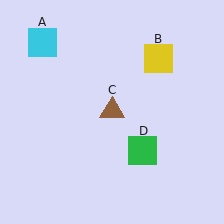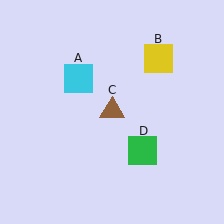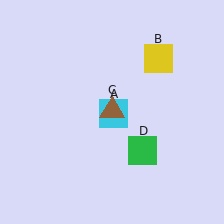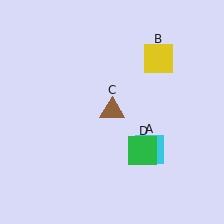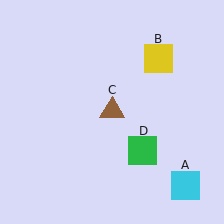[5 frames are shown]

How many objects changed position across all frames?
1 object changed position: cyan square (object A).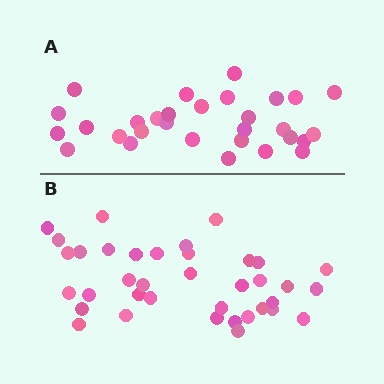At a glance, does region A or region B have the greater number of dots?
Region B (the bottom region) has more dots.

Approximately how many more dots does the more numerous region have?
Region B has roughly 8 or so more dots than region A.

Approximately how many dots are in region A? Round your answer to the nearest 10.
About 30 dots.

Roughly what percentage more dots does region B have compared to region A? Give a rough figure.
About 25% more.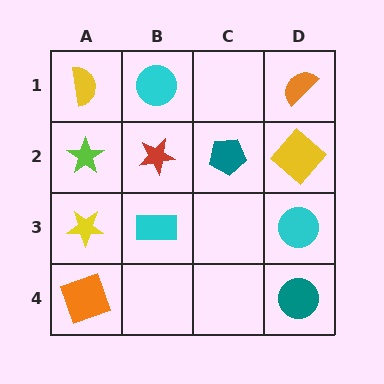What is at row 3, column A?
A yellow star.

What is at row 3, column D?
A cyan circle.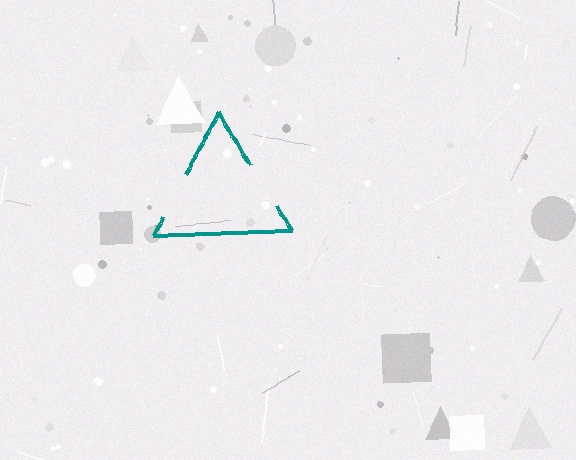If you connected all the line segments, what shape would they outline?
They would outline a triangle.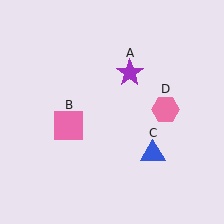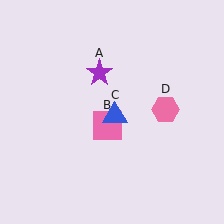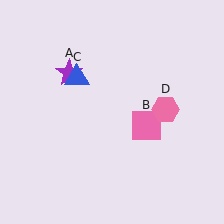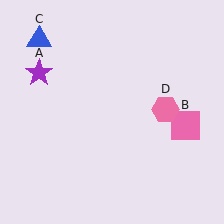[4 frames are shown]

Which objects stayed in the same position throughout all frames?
Pink hexagon (object D) remained stationary.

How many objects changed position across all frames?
3 objects changed position: purple star (object A), pink square (object B), blue triangle (object C).